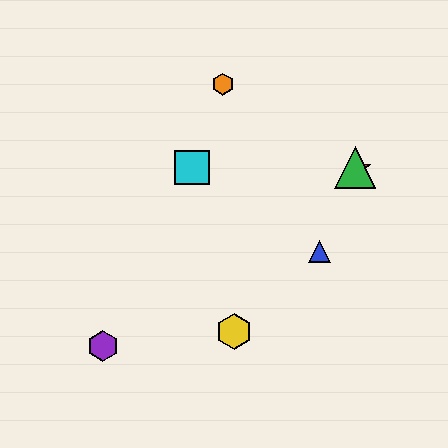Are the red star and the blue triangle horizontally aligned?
No, the red star is at y≈167 and the blue triangle is at y≈251.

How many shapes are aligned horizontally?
3 shapes (the red star, the green triangle, the cyan square) are aligned horizontally.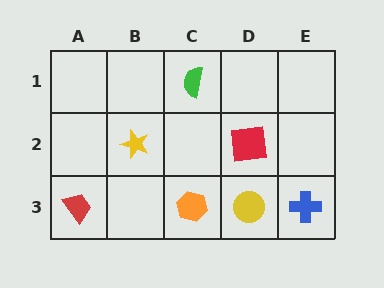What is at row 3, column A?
A red trapezoid.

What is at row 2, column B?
A yellow star.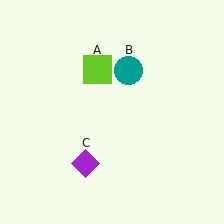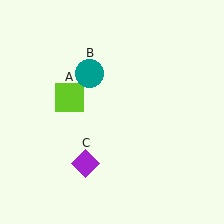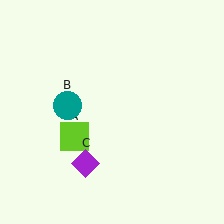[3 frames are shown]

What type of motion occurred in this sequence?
The lime square (object A), teal circle (object B) rotated counterclockwise around the center of the scene.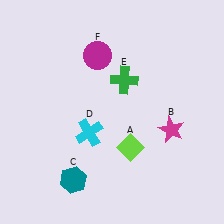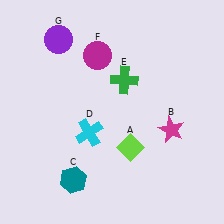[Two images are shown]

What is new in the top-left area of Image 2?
A purple circle (G) was added in the top-left area of Image 2.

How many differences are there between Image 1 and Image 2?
There is 1 difference between the two images.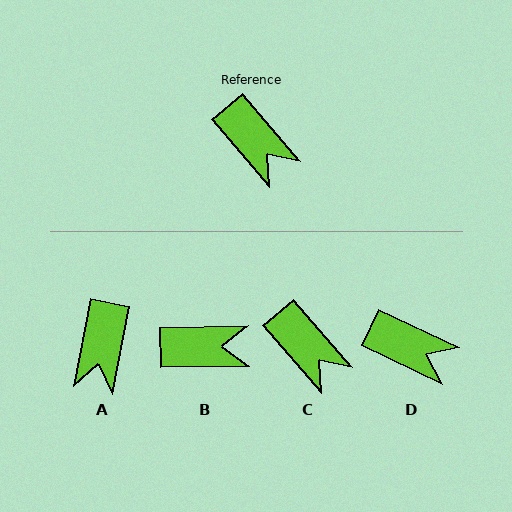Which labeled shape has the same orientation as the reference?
C.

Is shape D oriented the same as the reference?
No, it is off by about 24 degrees.